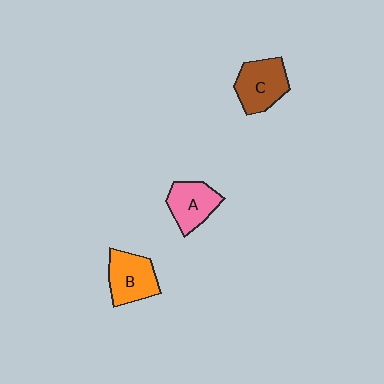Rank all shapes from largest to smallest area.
From largest to smallest: C (brown), B (orange), A (pink).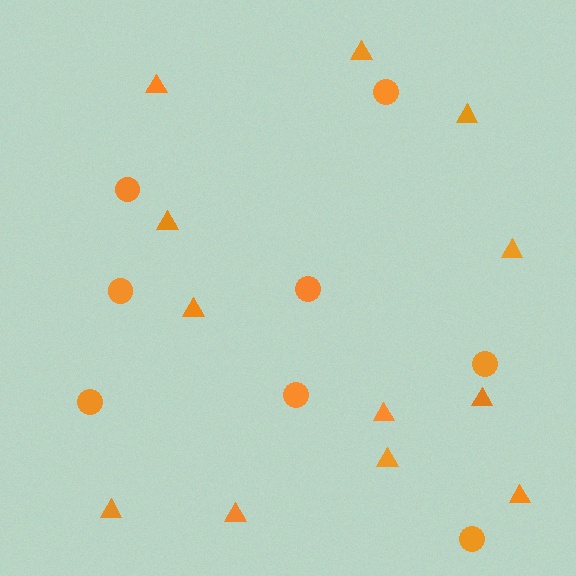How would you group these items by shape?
There are 2 groups: one group of circles (8) and one group of triangles (12).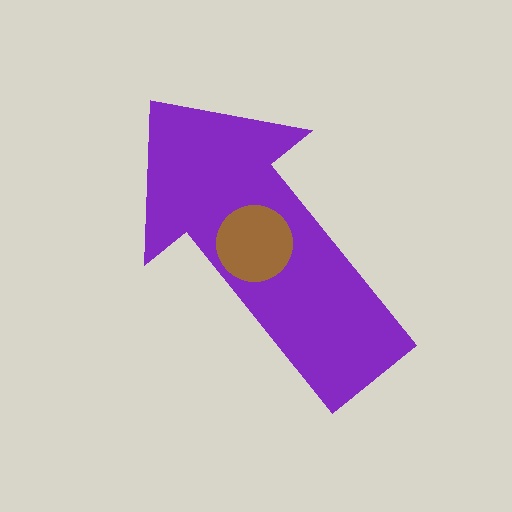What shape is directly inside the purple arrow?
The brown circle.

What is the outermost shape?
The purple arrow.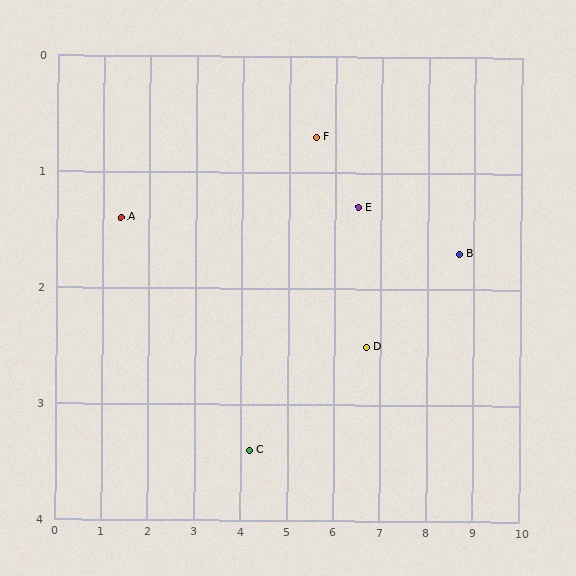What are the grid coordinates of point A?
Point A is at approximately (1.4, 1.4).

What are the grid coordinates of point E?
Point E is at approximately (6.5, 1.3).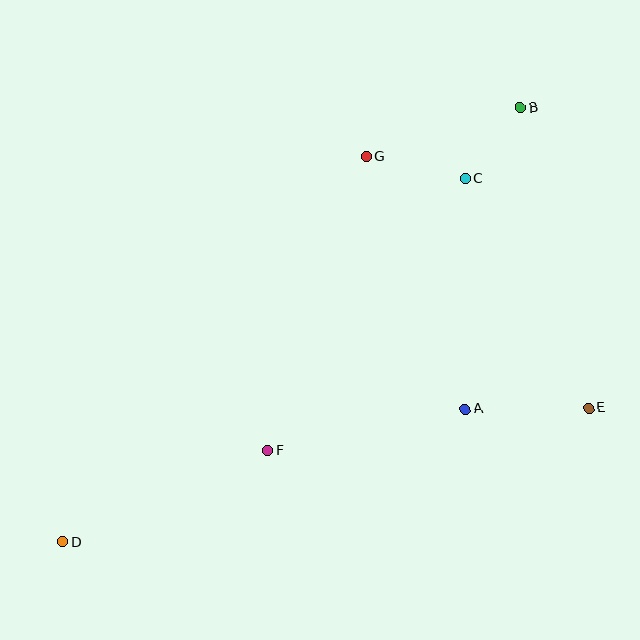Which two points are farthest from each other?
Points B and D are farthest from each other.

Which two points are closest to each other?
Points B and C are closest to each other.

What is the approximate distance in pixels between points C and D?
The distance between C and D is approximately 543 pixels.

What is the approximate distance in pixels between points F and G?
The distance between F and G is approximately 310 pixels.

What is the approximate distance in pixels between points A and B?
The distance between A and B is approximately 307 pixels.